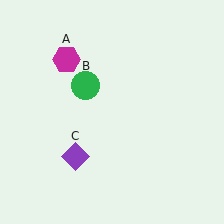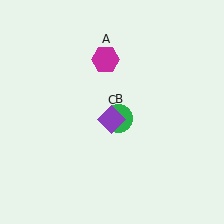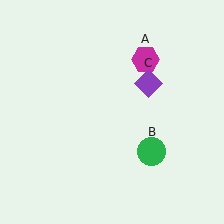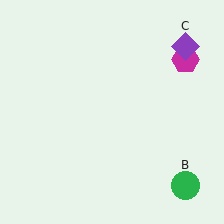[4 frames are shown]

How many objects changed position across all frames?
3 objects changed position: magenta hexagon (object A), green circle (object B), purple diamond (object C).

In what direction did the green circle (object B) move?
The green circle (object B) moved down and to the right.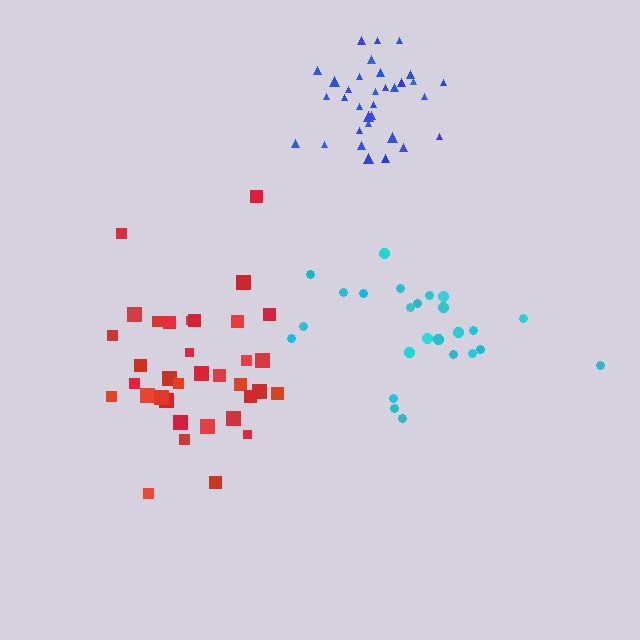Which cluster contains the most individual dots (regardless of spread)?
Red (35).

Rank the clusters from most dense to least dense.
blue, red, cyan.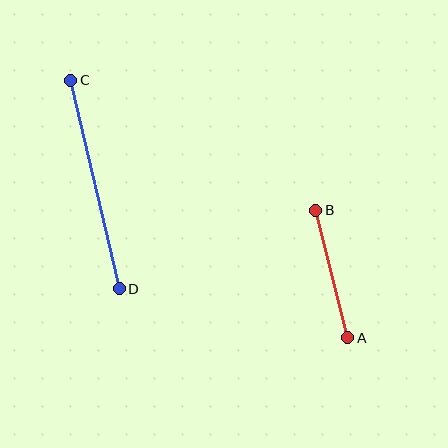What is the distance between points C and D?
The distance is approximately 214 pixels.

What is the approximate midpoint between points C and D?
The midpoint is at approximately (95, 185) pixels.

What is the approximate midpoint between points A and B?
The midpoint is at approximately (332, 274) pixels.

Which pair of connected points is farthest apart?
Points C and D are farthest apart.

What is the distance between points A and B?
The distance is approximately 131 pixels.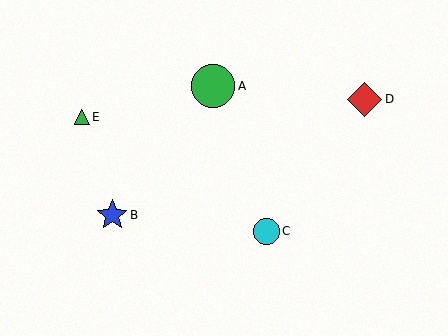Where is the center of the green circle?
The center of the green circle is at (213, 86).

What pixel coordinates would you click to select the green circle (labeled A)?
Click at (213, 86) to select the green circle A.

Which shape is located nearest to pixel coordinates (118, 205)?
The blue star (labeled B) at (112, 215) is nearest to that location.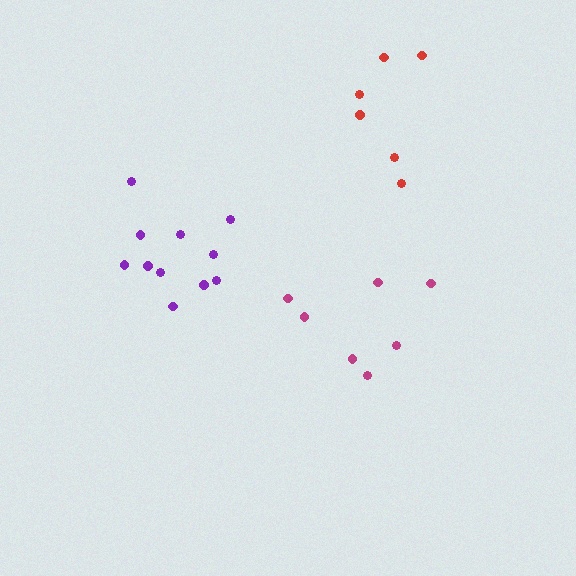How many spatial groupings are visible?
There are 3 spatial groupings.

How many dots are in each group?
Group 1: 7 dots, Group 2: 11 dots, Group 3: 6 dots (24 total).